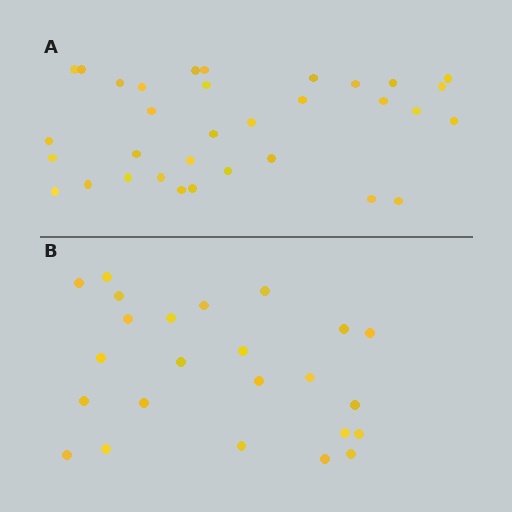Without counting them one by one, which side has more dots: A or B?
Region A (the top region) has more dots.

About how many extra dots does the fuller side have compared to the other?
Region A has roughly 8 or so more dots than region B.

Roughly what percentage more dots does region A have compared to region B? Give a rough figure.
About 40% more.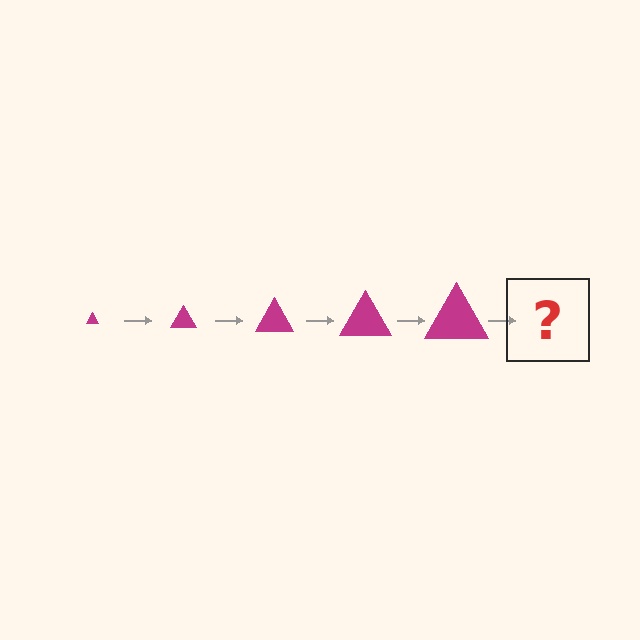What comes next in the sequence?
The next element should be a magenta triangle, larger than the previous one.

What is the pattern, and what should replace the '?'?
The pattern is that the triangle gets progressively larger each step. The '?' should be a magenta triangle, larger than the previous one.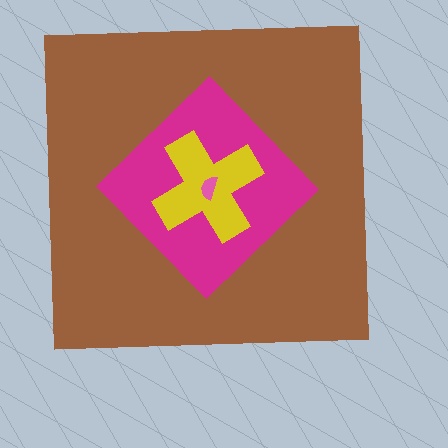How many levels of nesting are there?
4.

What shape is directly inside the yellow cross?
The pink semicircle.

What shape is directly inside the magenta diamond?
The yellow cross.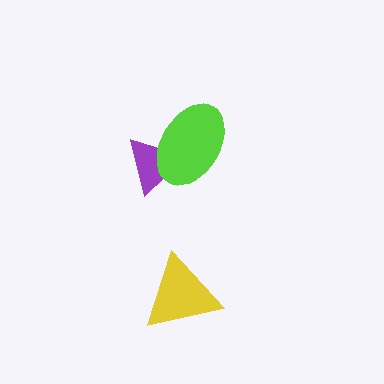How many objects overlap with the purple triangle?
1 object overlaps with the purple triangle.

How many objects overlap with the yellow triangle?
0 objects overlap with the yellow triangle.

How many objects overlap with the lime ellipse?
1 object overlaps with the lime ellipse.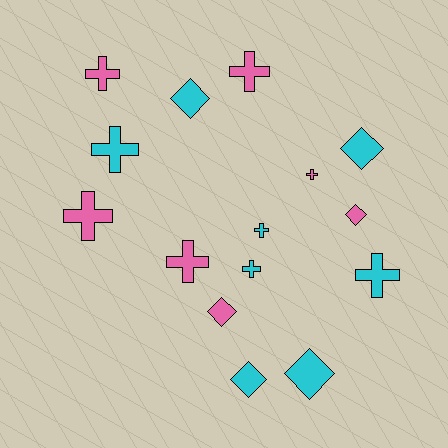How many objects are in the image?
There are 15 objects.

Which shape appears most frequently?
Cross, with 9 objects.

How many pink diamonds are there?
There are 2 pink diamonds.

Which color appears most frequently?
Cyan, with 8 objects.